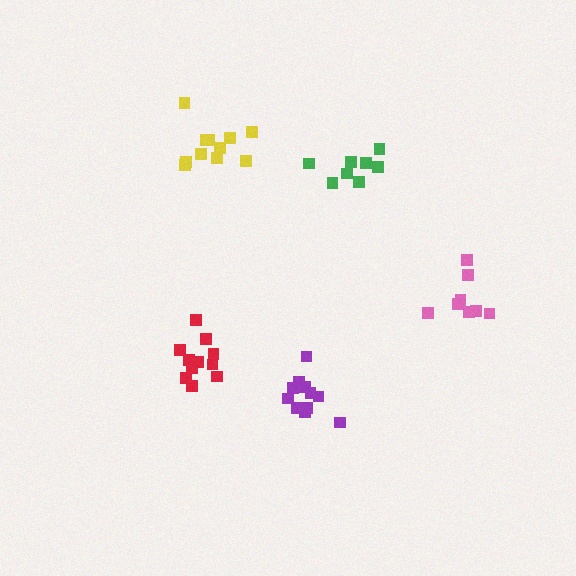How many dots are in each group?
Group 1: 11 dots, Group 2: 11 dots, Group 3: 8 dots, Group 4: 11 dots, Group 5: 8 dots (49 total).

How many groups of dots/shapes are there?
There are 5 groups.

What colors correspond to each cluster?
The clusters are colored: yellow, red, green, purple, pink.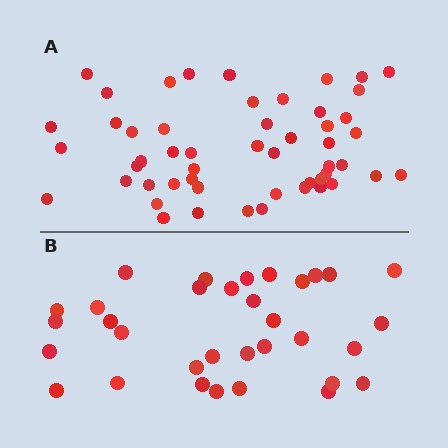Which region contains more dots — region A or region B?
Region A (the top region) has more dots.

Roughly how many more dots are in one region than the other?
Region A has approximately 20 more dots than region B.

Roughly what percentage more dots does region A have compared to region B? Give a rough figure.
About 60% more.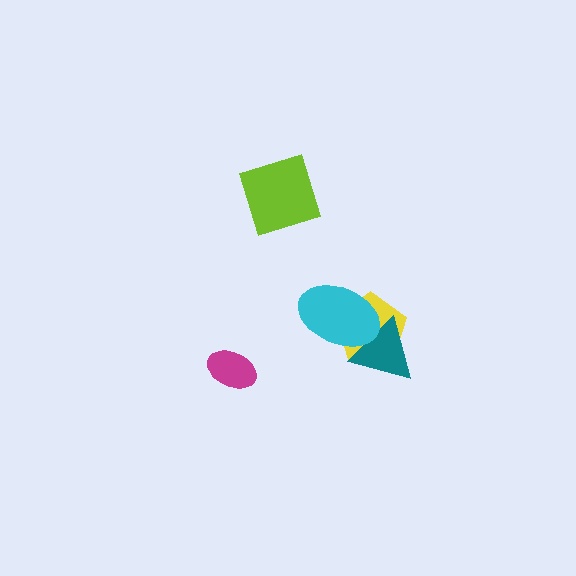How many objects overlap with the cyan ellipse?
2 objects overlap with the cyan ellipse.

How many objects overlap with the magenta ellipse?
0 objects overlap with the magenta ellipse.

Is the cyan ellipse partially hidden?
No, no other shape covers it.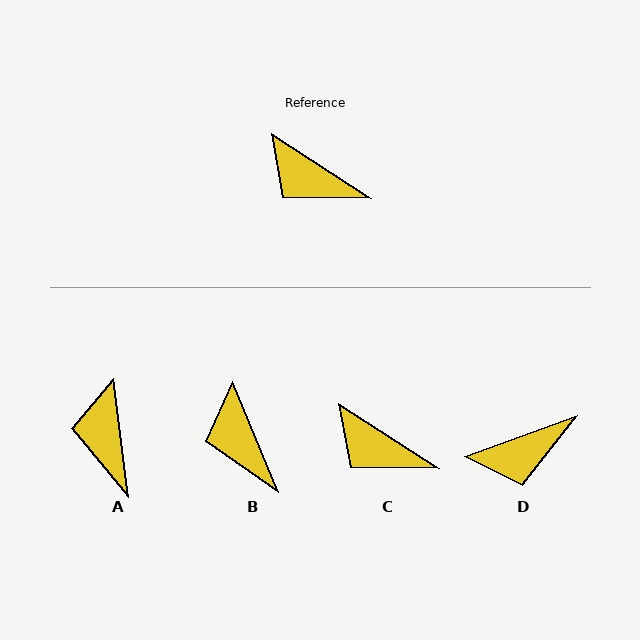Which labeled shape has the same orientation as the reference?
C.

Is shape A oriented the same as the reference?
No, it is off by about 50 degrees.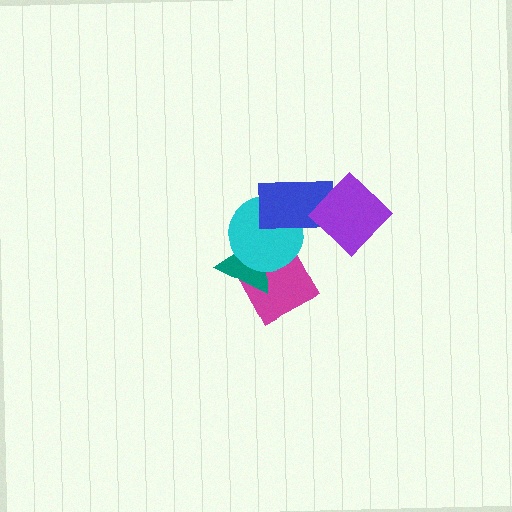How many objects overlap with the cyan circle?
3 objects overlap with the cyan circle.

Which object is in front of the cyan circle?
The blue rectangle is in front of the cyan circle.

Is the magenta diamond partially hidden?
Yes, it is partially covered by another shape.